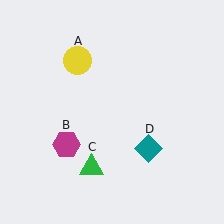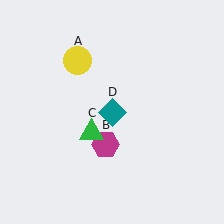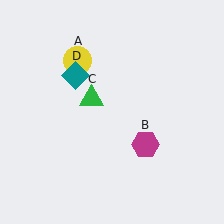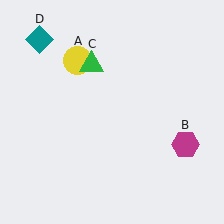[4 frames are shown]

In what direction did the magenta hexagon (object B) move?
The magenta hexagon (object B) moved right.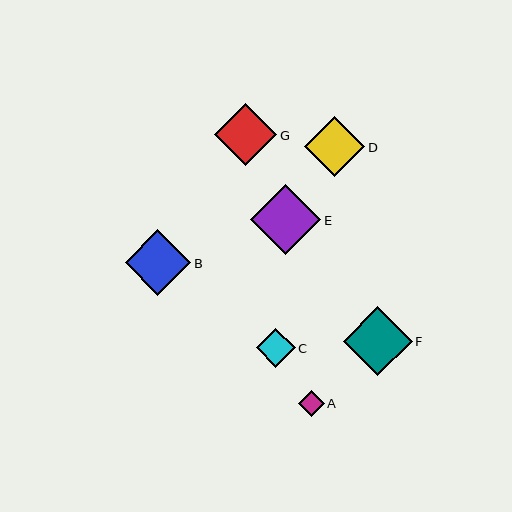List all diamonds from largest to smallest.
From largest to smallest: E, F, B, G, D, C, A.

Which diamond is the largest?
Diamond E is the largest with a size of approximately 70 pixels.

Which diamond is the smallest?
Diamond A is the smallest with a size of approximately 26 pixels.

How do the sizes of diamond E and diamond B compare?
Diamond E and diamond B are approximately the same size.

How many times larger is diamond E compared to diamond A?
Diamond E is approximately 2.7 times the size of diamond A.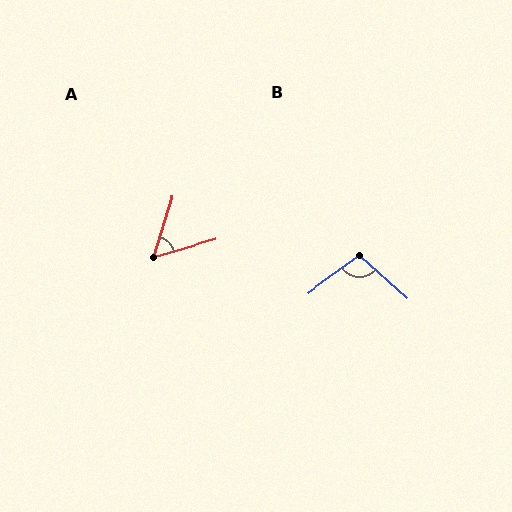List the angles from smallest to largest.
A (57°), B (103°).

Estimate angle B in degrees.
Approximately 103 degrees.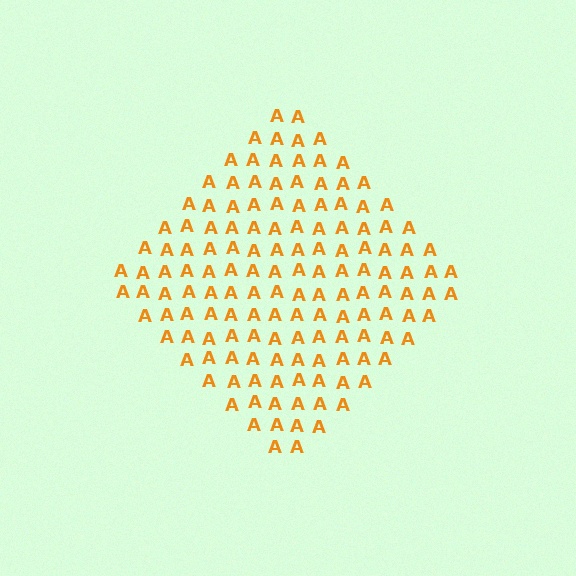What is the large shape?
The large shape is a diamond.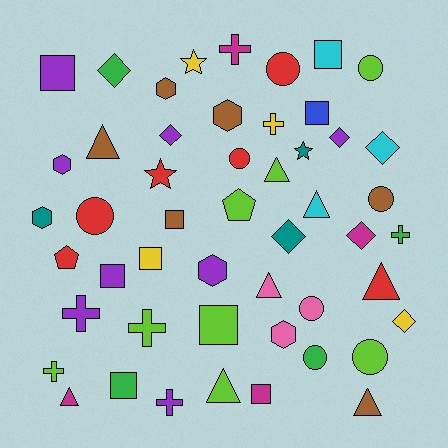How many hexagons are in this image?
There are 6 hexagons.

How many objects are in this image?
There are 50 objects.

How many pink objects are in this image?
There are 3 pink objects.